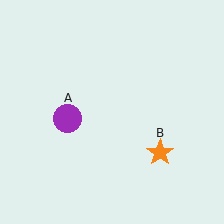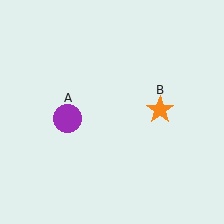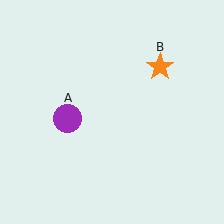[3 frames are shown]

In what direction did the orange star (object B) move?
The orange star (object B) moved up.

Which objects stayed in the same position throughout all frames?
Purple circle (object A) remained stationary.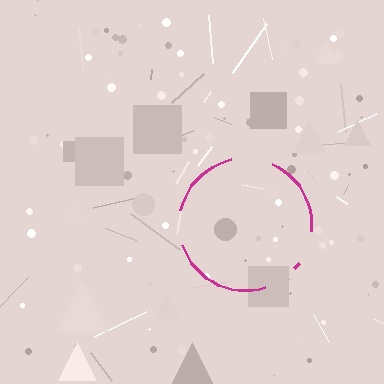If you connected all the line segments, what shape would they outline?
They would outline a circle.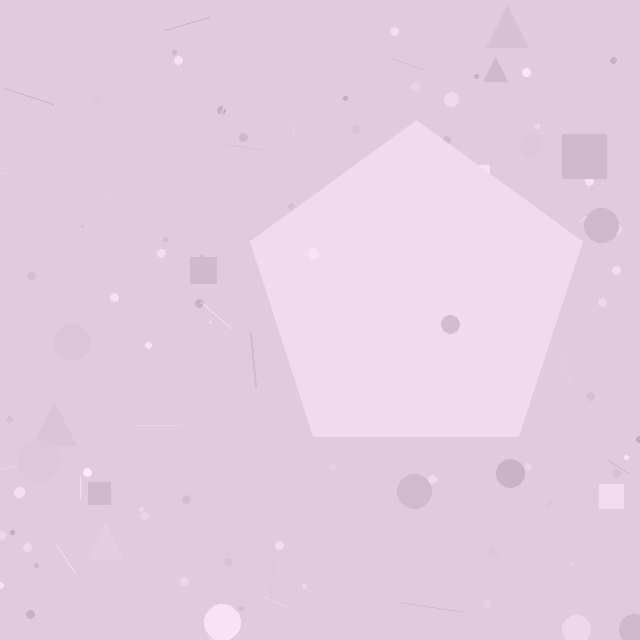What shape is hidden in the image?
A pentagon is hidden in the image.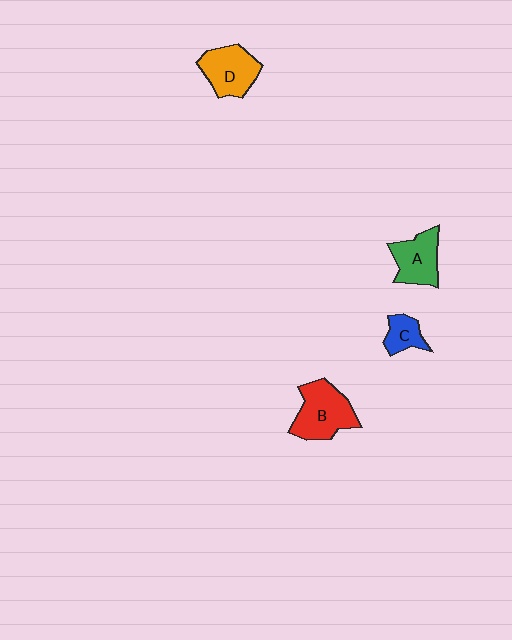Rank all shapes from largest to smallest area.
From largest to smallest: B (red), D (orange), A (green), C (blue).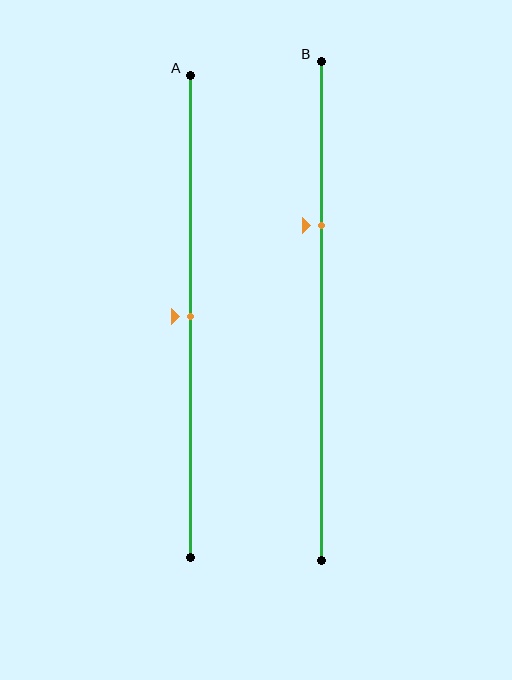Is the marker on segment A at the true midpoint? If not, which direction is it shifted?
Yes, the marker on segment A is at the true midpoint.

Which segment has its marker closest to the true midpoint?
Segment A has its marker closest to the true midpoint.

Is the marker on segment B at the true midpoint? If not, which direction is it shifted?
No, the marker on segment B is shifted upward by about 17% of the segment length.